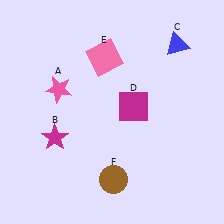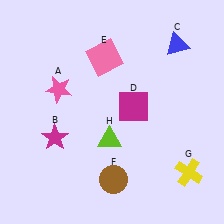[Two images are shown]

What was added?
A yellow cross (G), a lime triangle (H) were added in Image 2.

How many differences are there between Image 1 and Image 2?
There are 2 differences between the two images.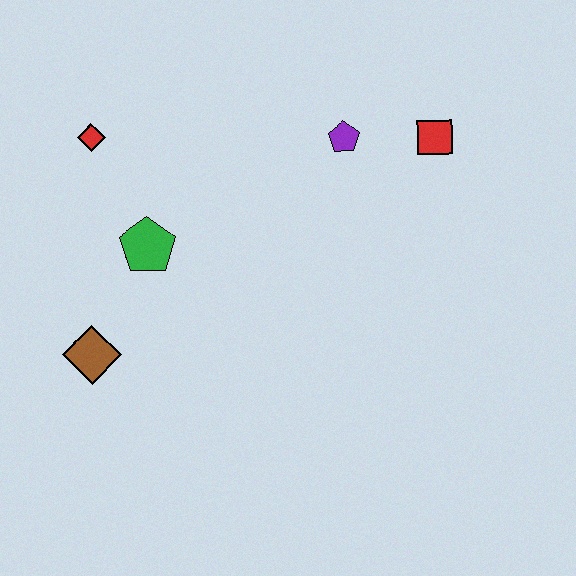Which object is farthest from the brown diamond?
The red square is farthest from the brown diamond.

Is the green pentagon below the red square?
Yes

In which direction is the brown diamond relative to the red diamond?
The brown diamond is below the red diamond.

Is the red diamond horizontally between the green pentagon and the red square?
No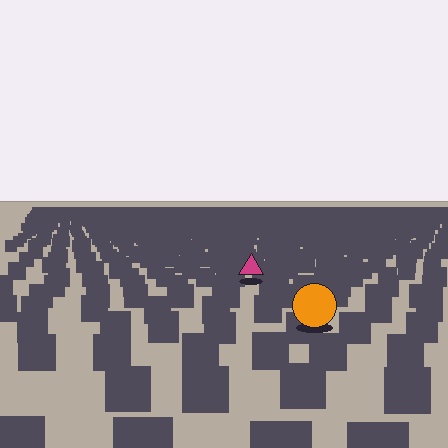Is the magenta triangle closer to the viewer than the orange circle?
No. The orange circle is closer — you can tell from the texture gradient: the ground texture is coarser near it.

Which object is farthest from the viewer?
The magenta triangle is farthest from the viewer. It appears smaller and the ground texture around it is denser.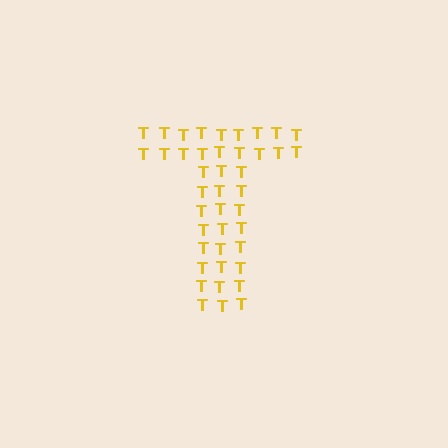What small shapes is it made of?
It is made of small letter T's.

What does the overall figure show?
The overall figure shows the letter T.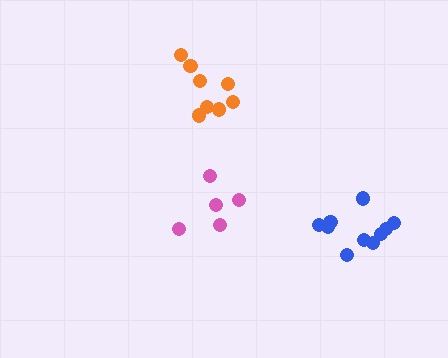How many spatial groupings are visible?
There are 3 spatial groupings.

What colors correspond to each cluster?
The clusters are colored: orange, pink, blue.